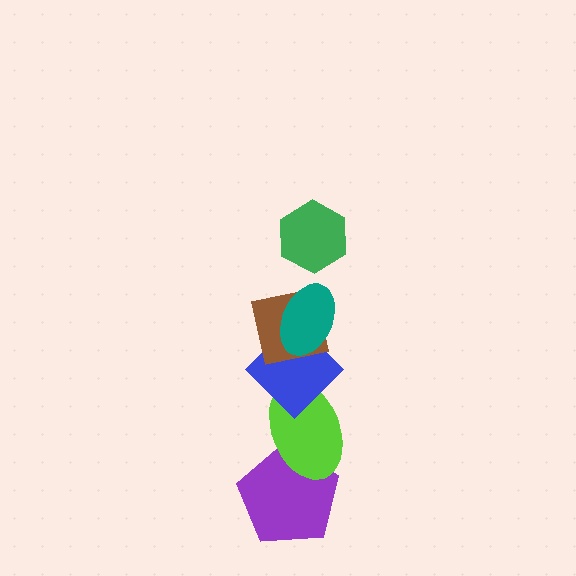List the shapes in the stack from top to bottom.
From top to bottom: the green hexagon, the teal ellipse, the brown square, the blue diamond, the lime ellipse, the purple pentagon.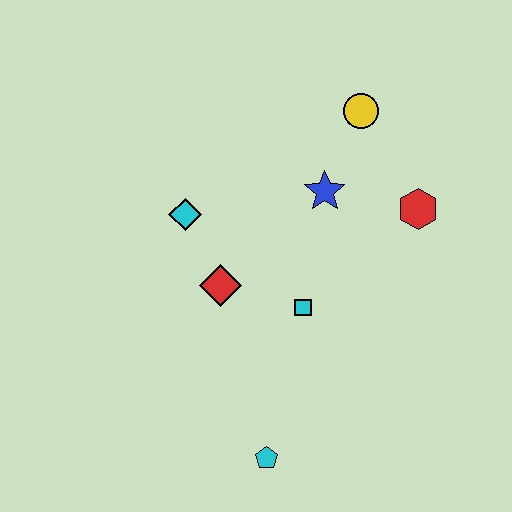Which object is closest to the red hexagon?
The blue star is closest to the red hexagon.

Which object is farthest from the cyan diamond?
The cyan pentagon is farthest from the cyan diamond.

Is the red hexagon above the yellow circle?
No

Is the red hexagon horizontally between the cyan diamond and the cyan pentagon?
No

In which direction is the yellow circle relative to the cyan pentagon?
The yellow circle is above the cyan pentagon.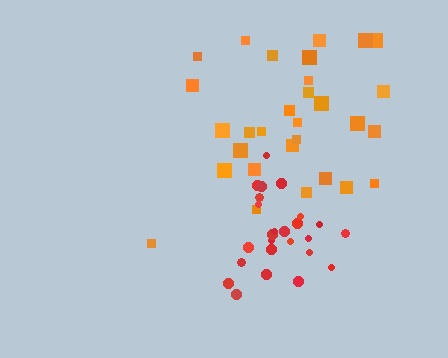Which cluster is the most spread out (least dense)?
Orange.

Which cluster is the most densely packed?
Red.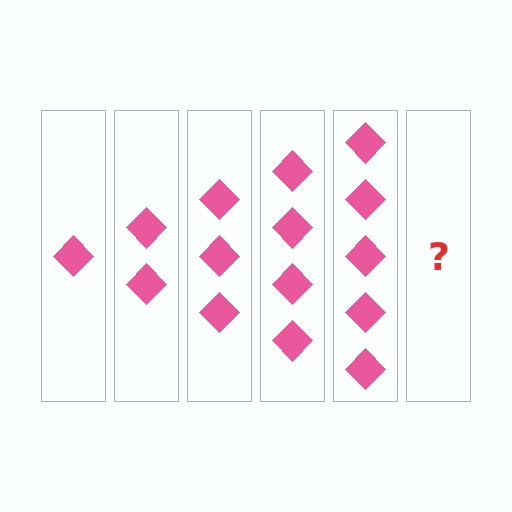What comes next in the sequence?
The next element should be 6 diamonds.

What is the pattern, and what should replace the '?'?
The pattern is that each step adds one more diamond. The '?' should be 6 diamonds.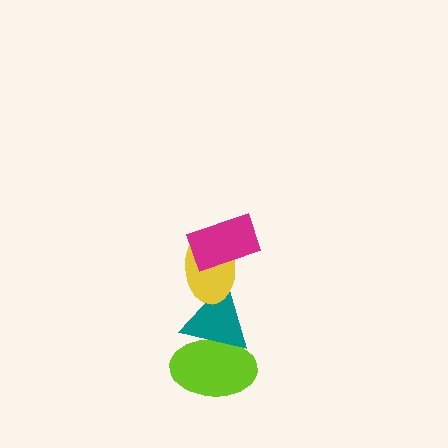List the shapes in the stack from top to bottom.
From top to bottom: the magenta rectangle, the yellow ellipse, the teal triangle, the lime ellipse.